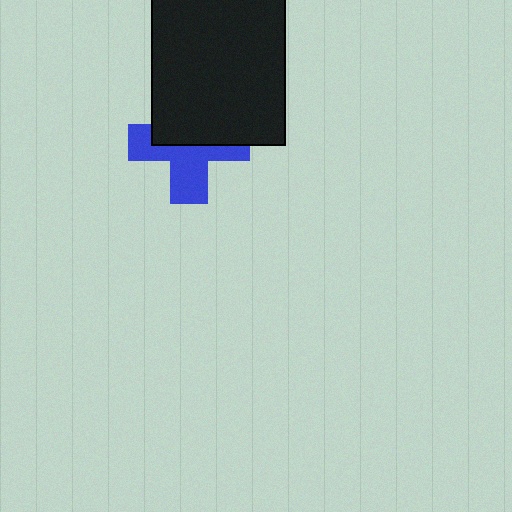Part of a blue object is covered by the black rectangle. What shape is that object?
It is a cross.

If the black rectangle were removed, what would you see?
You would see the complete blue cross.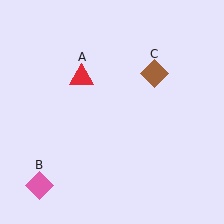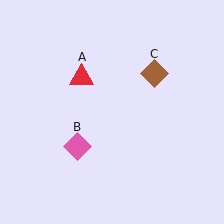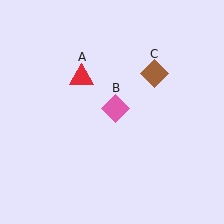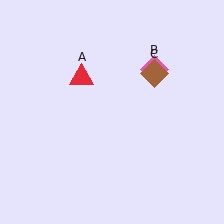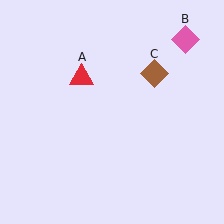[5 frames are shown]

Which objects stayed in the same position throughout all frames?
Red triangle (object A) and brown diamond (object C) remained stationary.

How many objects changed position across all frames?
1 object changed position: pink diamond (object B).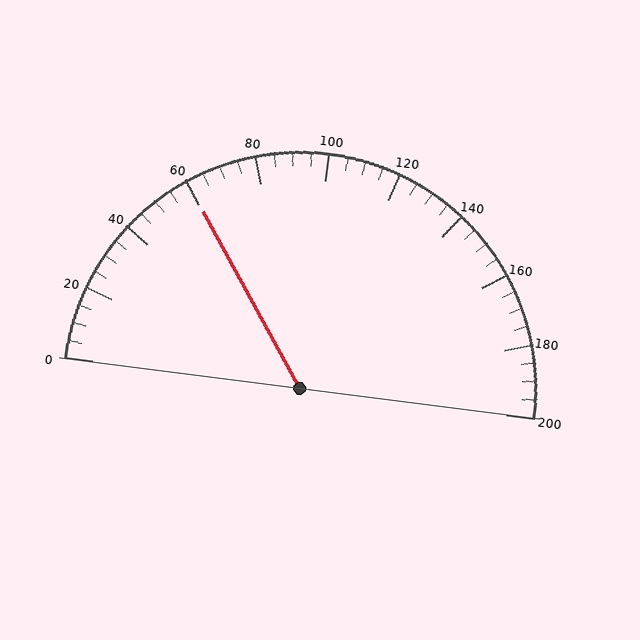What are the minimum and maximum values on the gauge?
The gauge ranges from 0 to 200.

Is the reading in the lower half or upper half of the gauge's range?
The reading is in the lower half of the range (0 to 200).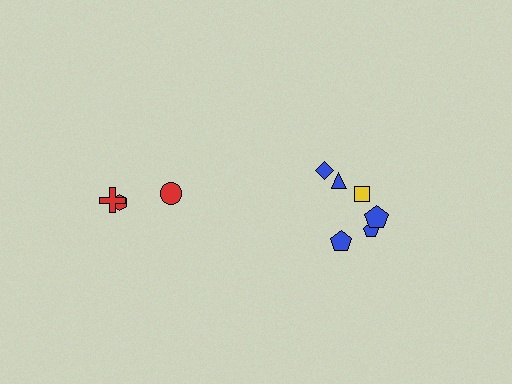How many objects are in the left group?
There are 3 objects.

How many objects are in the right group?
There are 6 objects.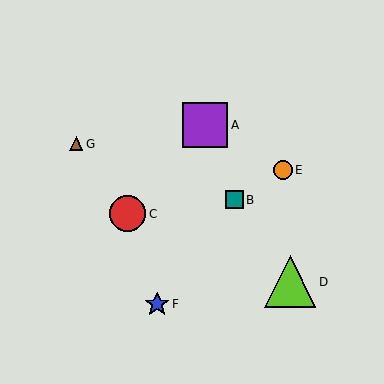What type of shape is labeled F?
Shape F is a blue star.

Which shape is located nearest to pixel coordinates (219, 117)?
The purple square (labeled A) at (205, 125) is nearest to that location.